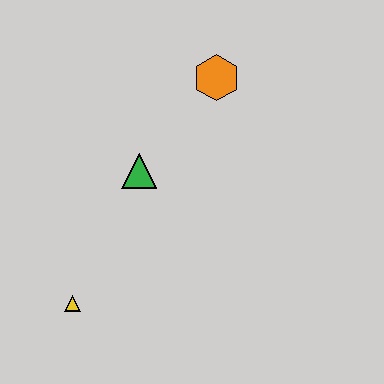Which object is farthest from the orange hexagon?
The yellow triangle is farthest from the orange hexagon.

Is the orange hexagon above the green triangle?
Yes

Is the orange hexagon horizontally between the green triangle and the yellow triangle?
No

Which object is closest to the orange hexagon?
The green triangle is closest to the orange hexagon.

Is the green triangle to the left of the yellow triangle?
No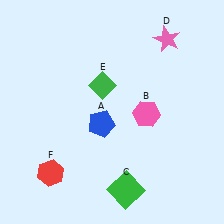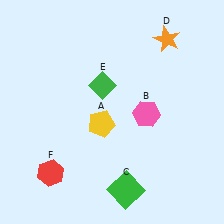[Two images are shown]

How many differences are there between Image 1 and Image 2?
There are 2 differences between the two images.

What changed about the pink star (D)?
In Image 1, D is pink. In Image 2, it changed to orange.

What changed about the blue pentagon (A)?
In Image 1, A is blue. In Image 2, it changed to yellow.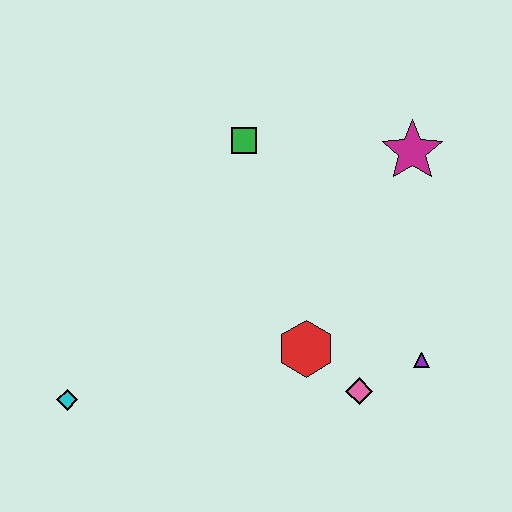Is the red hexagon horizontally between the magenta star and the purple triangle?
No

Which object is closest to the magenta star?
The green square is closest to the magenta star.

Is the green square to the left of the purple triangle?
Yes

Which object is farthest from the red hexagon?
The cyan diamond is farthest from the red hexagon.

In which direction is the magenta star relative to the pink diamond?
The magenta star is above the pink diamond.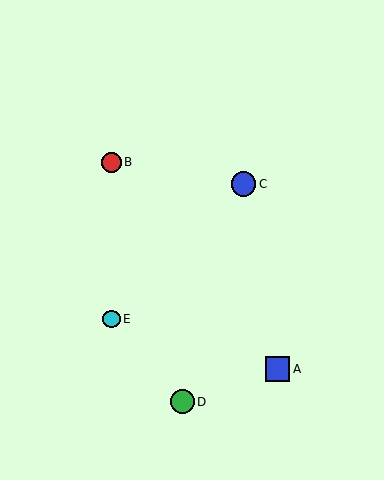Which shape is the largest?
The blue circle (labeled C) is the largest.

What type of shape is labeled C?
Shape C is a blue circle.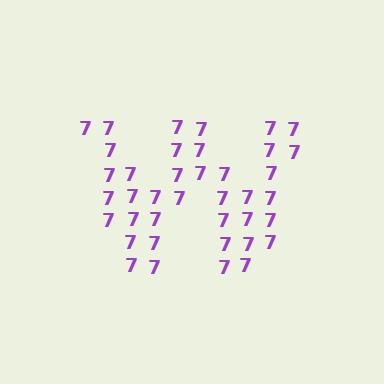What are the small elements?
The small elements are digit 7's.